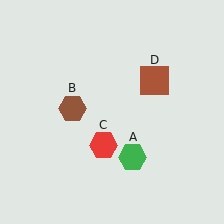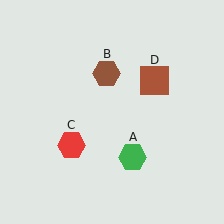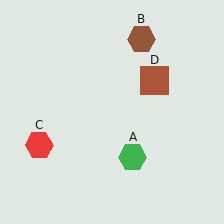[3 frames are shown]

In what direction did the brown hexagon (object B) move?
The brown hexagon (object B) moved up and to the right.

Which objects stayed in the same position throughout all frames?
Green hexagon (object A) and brown square (object D) remained stationary.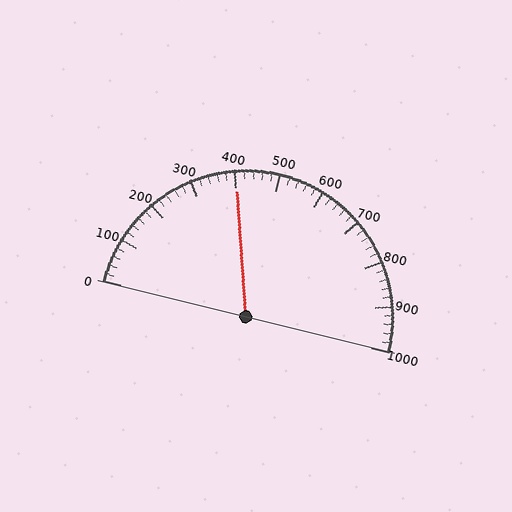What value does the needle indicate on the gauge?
The needle indicates approximately 400.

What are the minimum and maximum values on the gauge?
The gauge ranges from 0 to 1000.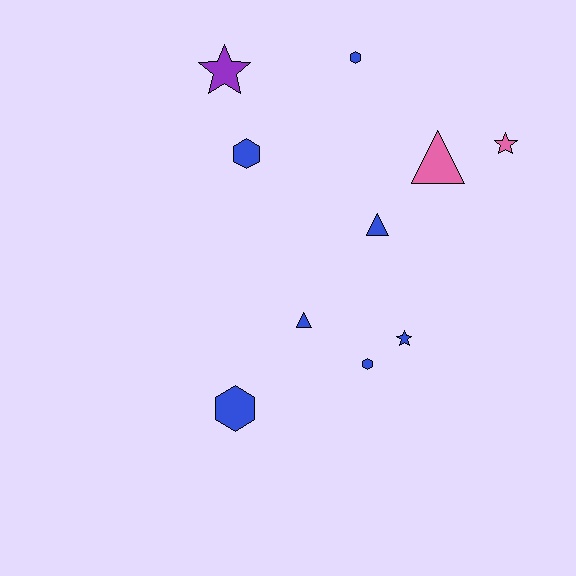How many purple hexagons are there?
There are no purple hexagons.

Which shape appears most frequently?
Hexagon, with 4 objects.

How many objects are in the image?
There are 10 objects.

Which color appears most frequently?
Blue, with 7 objects.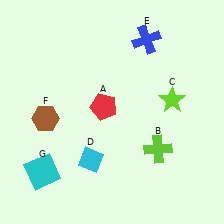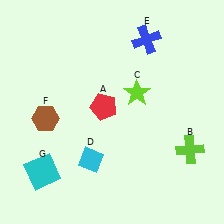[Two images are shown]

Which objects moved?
The objects that moved are: the lime cross (B), the lime star (C).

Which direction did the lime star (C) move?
The lime star (C) moved left.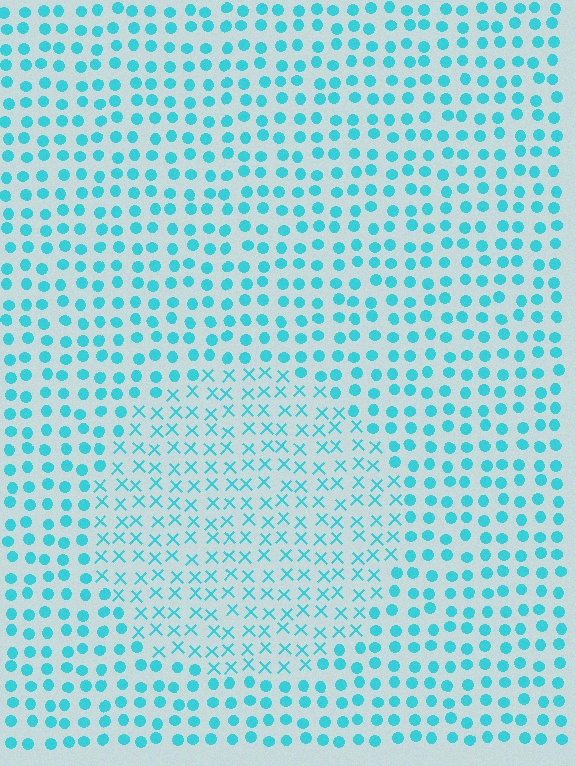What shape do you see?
I see a circle.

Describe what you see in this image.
The image is filled with small cyan elements arranged in a uniform grid. A circle-shaped region contains X marks, while the surrounding area contains circles. The boundary is defined purely by the change in element shape.